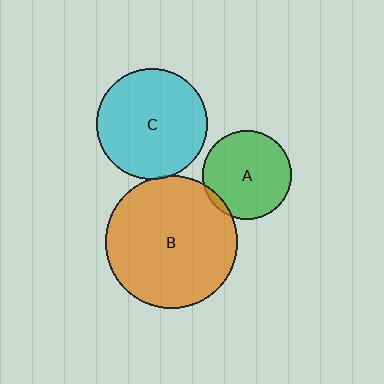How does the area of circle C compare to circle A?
Approximately 1.6 times.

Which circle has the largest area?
Circle B (orange).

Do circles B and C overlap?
Yes.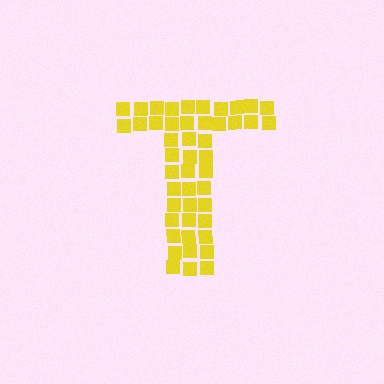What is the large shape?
The large shape is the letter T.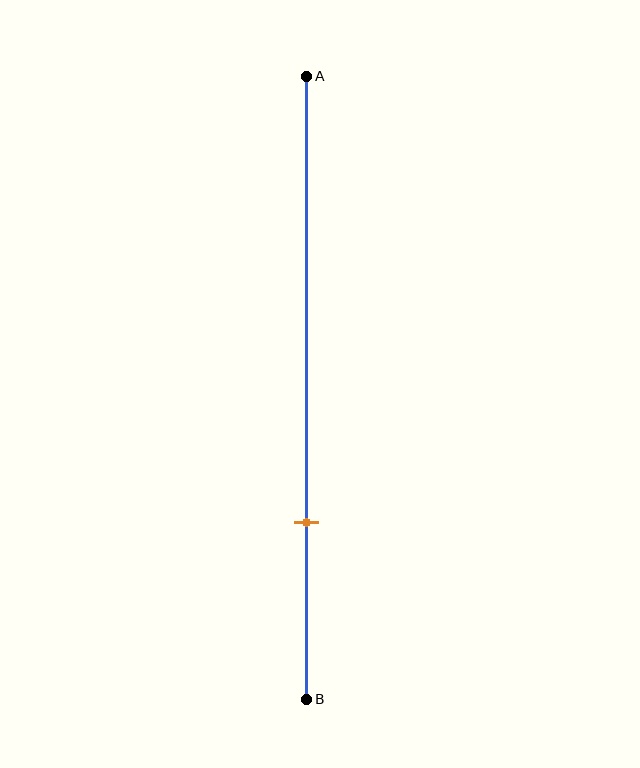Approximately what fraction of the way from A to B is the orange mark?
The orange mark is approximately 70% of the way from A to B.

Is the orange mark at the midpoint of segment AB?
No, the mark is at about 70% from A, not at the 50% midpoint.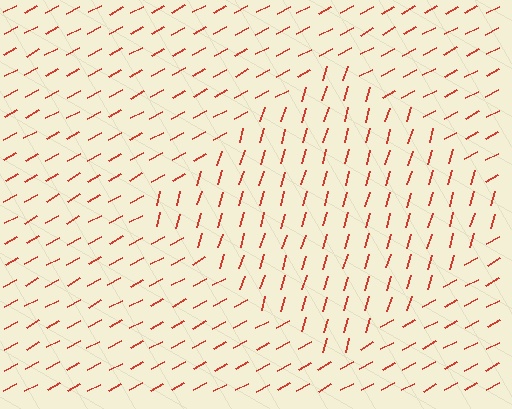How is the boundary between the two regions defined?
The boundary is defined purely by a change in line orientation (approximately 45 degrees difference). All lines are the same color and thickness.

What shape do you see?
I see a diamond.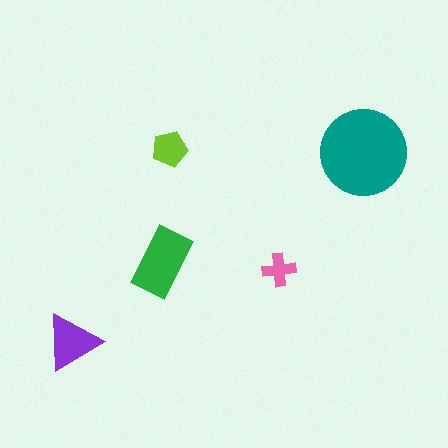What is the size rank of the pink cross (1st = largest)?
5th.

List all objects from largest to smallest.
The teal circle, the green rectangle, the purple triangle, the lime pentagon, the pink cross.